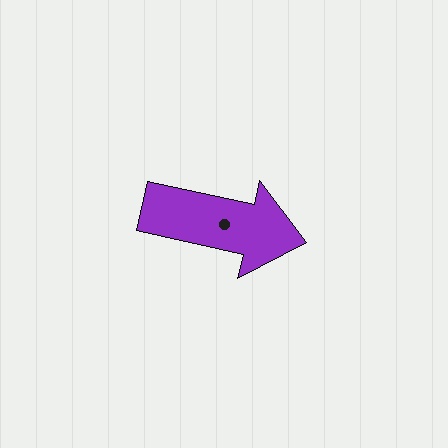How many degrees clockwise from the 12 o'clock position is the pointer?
Approximately 102 degrees.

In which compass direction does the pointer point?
East.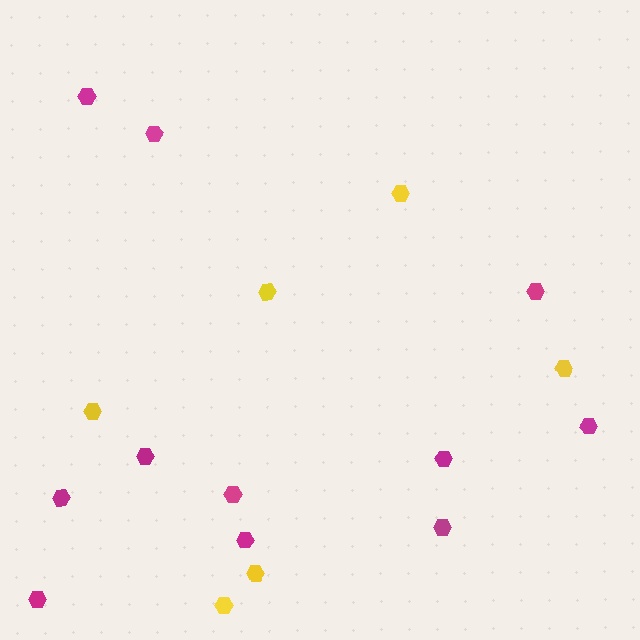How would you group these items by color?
There are 2 groups: one group of magenta hexagons (11) and one group of yellow hexagons (6).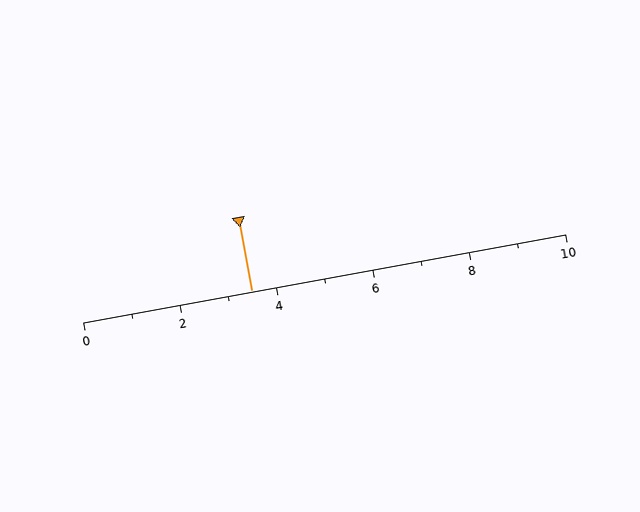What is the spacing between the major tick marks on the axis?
The major ticks are spaced 2 apart.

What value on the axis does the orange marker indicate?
The marker indicates approximately 3.5.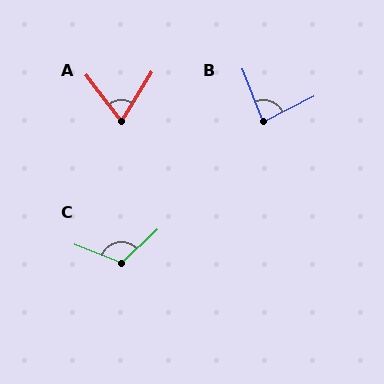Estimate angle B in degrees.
Approximately 85 degrees.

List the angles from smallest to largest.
A (69°), B (85°), C (114°).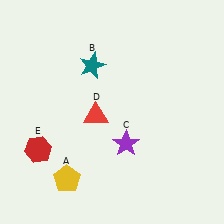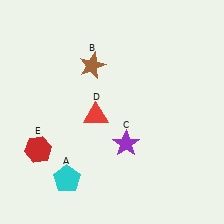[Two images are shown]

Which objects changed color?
A changed from yellow to cyan. B changed from teal to brown.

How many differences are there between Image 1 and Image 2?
There are 2 differences between the two images.